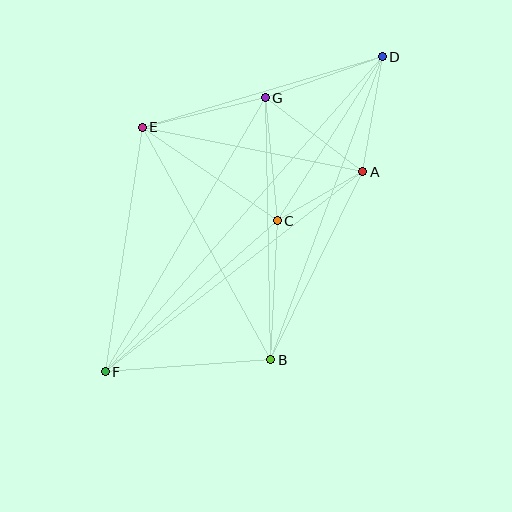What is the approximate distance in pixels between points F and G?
The distance between F and G is approximately 318 pixels.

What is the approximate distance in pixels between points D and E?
The distance between D and E is approximately 250 pixels.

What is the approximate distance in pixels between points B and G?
The distance between B and G is approximately 262 pixels.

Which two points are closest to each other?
Points A and C are closest to each other.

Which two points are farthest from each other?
Points D and F are farthest from each other.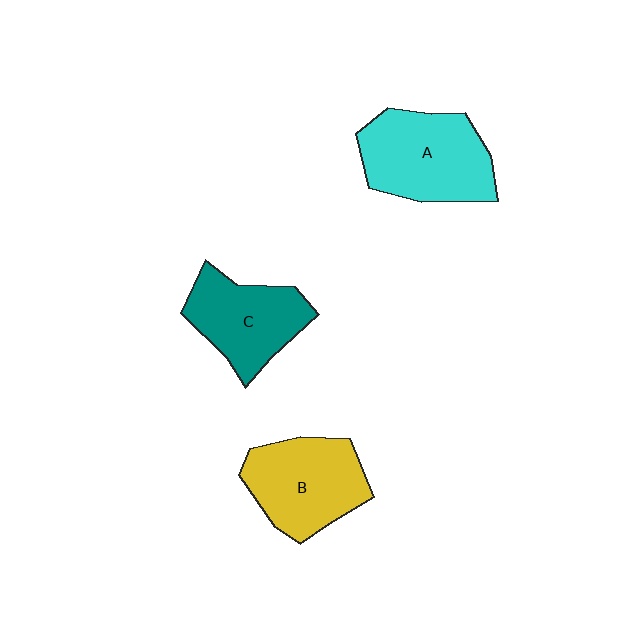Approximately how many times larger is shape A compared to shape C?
Approximately 1.2 times.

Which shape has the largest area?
Shape A (cyan).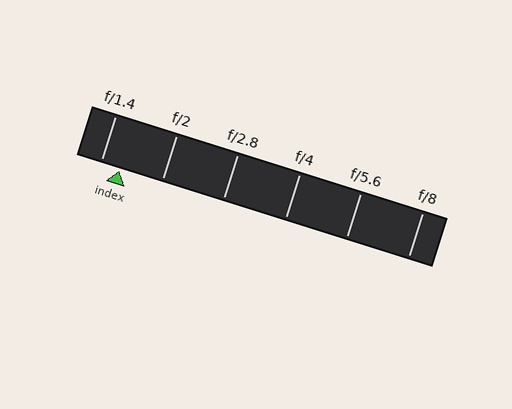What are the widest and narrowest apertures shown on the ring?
The widest aperture shown is f/1.4 and the narrowest is f/8.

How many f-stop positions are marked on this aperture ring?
There are 6 f-stop positions marked.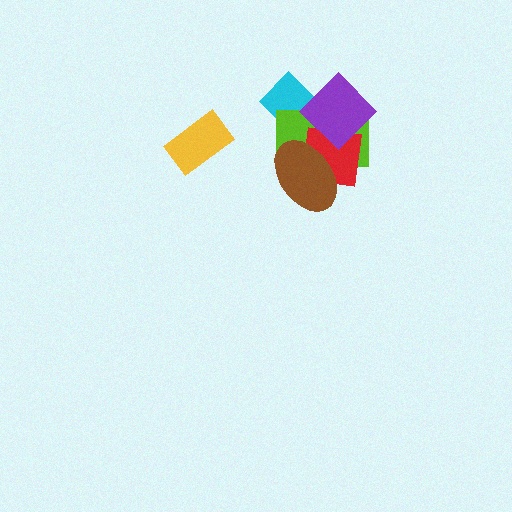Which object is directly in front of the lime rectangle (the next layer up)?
The red square is directly in front of the lime rectangle.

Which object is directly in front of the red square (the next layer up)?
The brown ellipse is directly in front of the red square.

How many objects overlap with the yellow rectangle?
0 objects overlap with the yellow rectangle.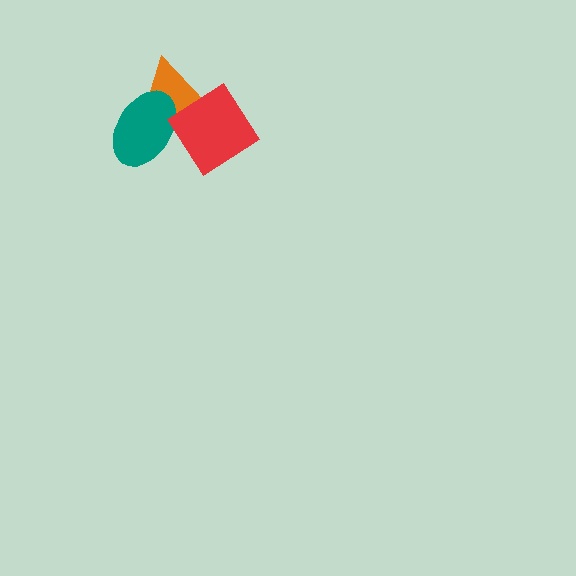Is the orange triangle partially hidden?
Yes, it is partially covered by another shape.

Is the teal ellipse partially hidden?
Yes, it is partially covered by another shape.